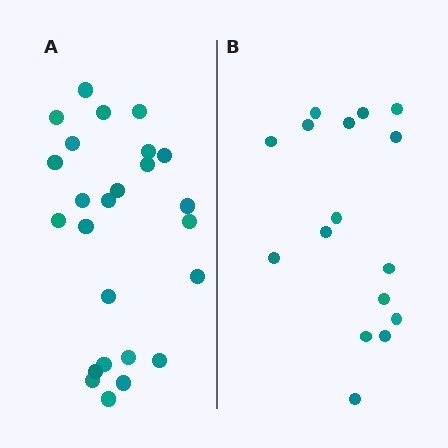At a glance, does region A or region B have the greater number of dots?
Region A (the left region) has more dots.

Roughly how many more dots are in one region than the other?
Region A has roughly 8 or so more dots than region B.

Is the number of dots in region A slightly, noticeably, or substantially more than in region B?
Region A has substantially more. The ratio is roughly 1.6 to 1.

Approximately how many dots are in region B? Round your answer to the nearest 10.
About 20 dots. (The exact count is 16, which rounds to 20.)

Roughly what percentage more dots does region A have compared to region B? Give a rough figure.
About 55% more.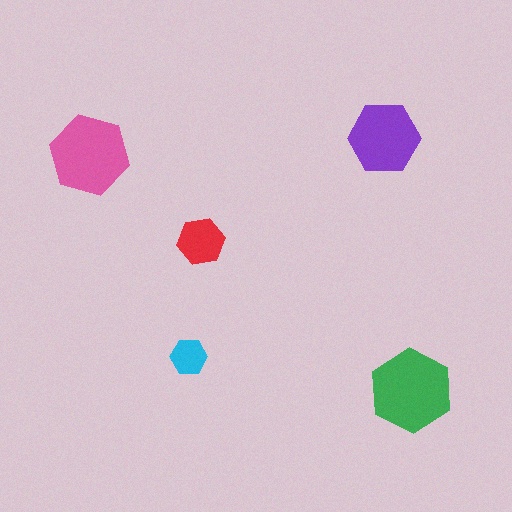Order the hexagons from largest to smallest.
the green one, the pink one, the purple one, the red one, the cyan one.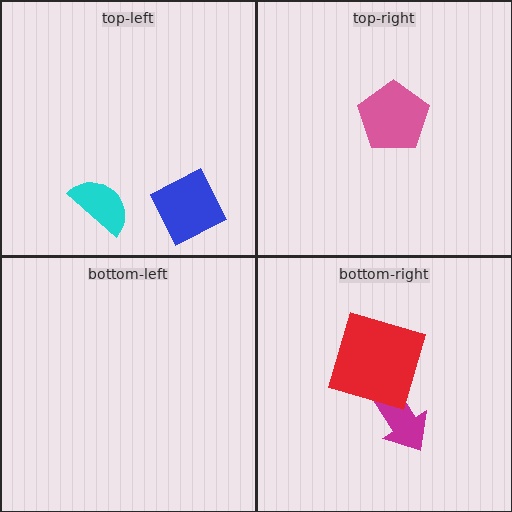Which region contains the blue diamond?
The top-left region.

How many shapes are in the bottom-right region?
2.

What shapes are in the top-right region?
The pink pentagon.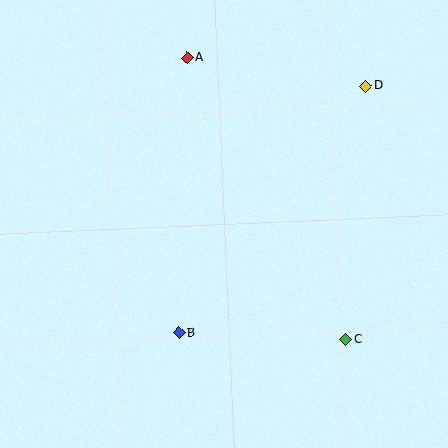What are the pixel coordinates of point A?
Point A is at (187, 58).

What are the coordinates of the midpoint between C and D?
The midpoint between C and D is at (356, 213).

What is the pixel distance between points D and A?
The distance between D and A is 181 pixels.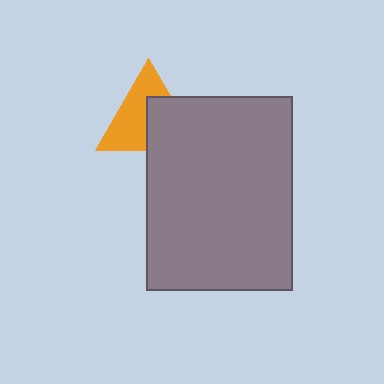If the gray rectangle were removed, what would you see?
You would see the complete orange triangle.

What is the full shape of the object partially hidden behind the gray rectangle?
The partially hidden object is an orange triangle.